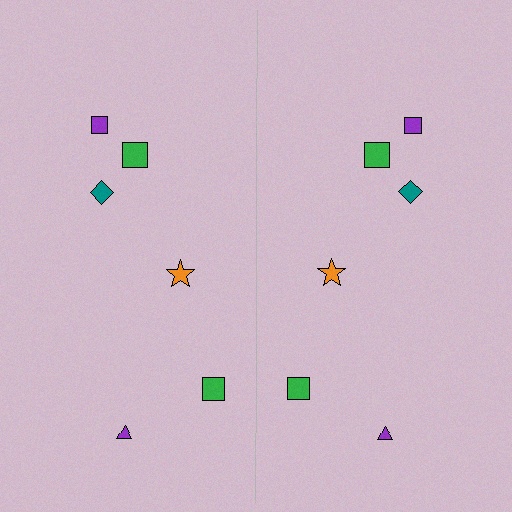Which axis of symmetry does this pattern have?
The pattern has a vertical axis of symmetry running through the center of the image.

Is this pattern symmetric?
Yes, this pattern has bilateral (reflection) symmetry.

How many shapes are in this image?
There are 12 shapes in this image.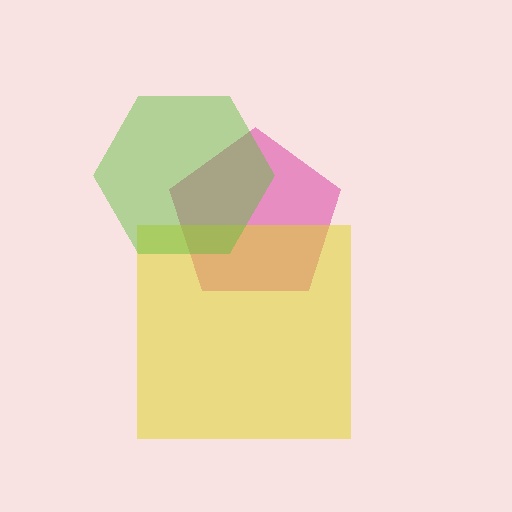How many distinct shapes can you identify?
There are 3 distinct shapes: a magenta pentagon, a yellow square, a lime hexagon.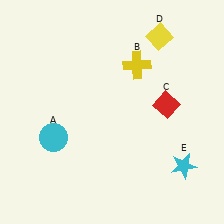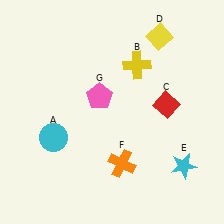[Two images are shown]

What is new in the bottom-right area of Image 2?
An orange cross (F) was added in the bottom-right area of Image 2.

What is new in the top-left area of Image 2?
A pink pentagon (G) was added in the top-left area of Image 2.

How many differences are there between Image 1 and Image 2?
There are 2 differences between the two images.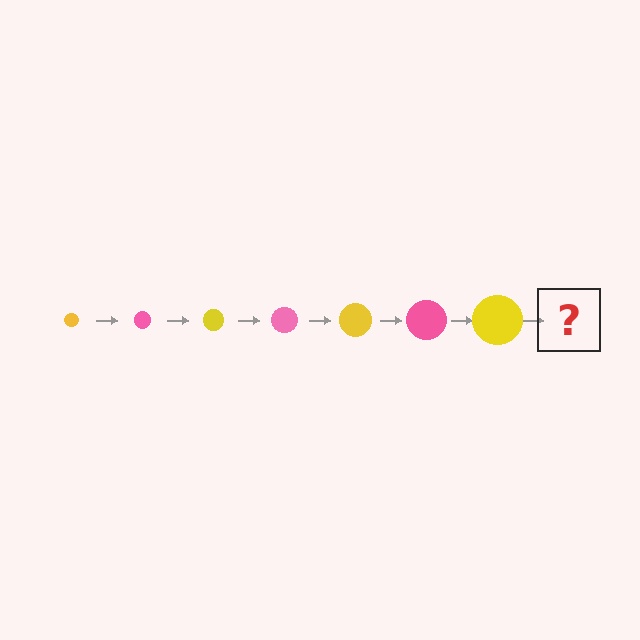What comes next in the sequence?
The next element should be a pink circle, larger than the previous one.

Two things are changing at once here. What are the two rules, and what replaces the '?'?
The two rules are that the circle grows larger each step and the color cycles through yellow and pink. The '?' should be a pink circle, larger than the previous one.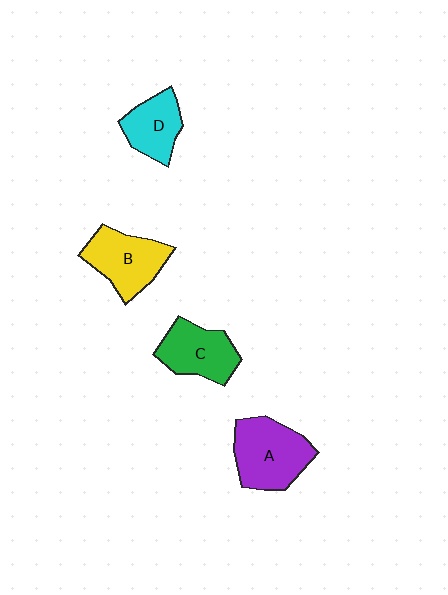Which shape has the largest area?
Shape A (purple).